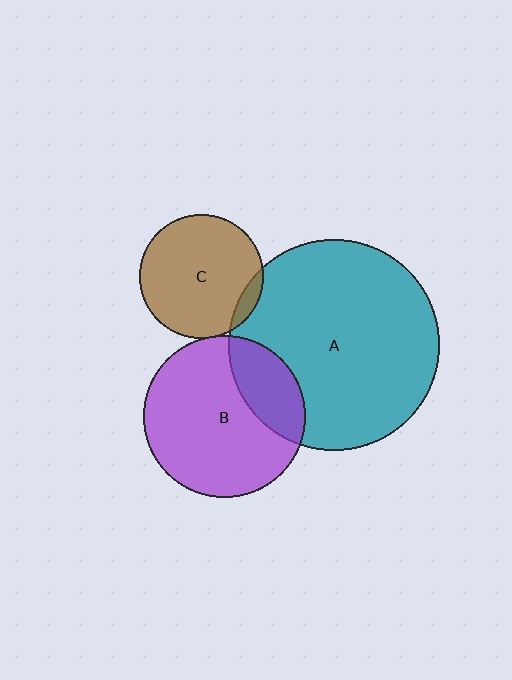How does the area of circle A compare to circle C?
Approximately 2.9 times.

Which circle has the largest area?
Circle A (teal).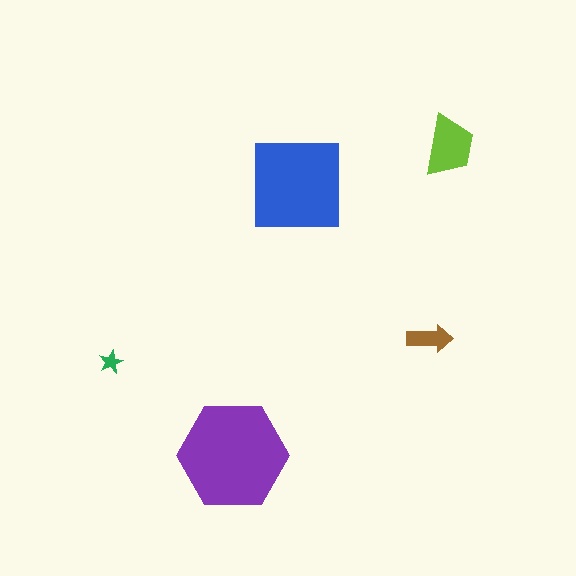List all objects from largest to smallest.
The purple hexagon, the blue square, the lime trapezoid, the brown arrow, the green star.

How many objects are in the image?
There are 5 objects in the image.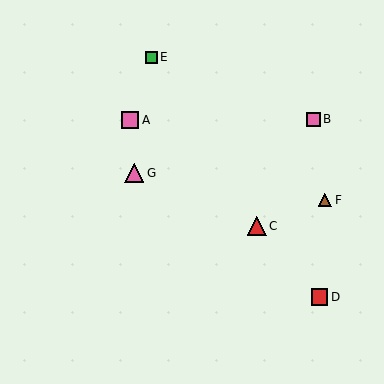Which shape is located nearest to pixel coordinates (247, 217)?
The red triangle (labeled C) at (257, 226) is nearest to that location.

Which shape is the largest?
The red triangle (labeled C) is the largest.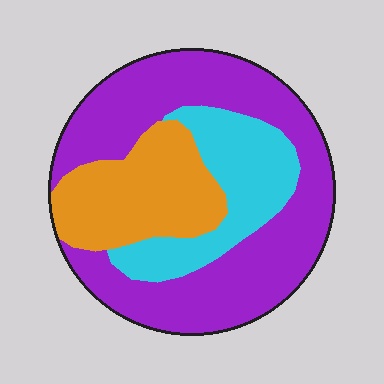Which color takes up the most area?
Purple, at roughly 55%.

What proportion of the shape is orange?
Orange takes up about one quarter (1/4) of the shape.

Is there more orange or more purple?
Purple.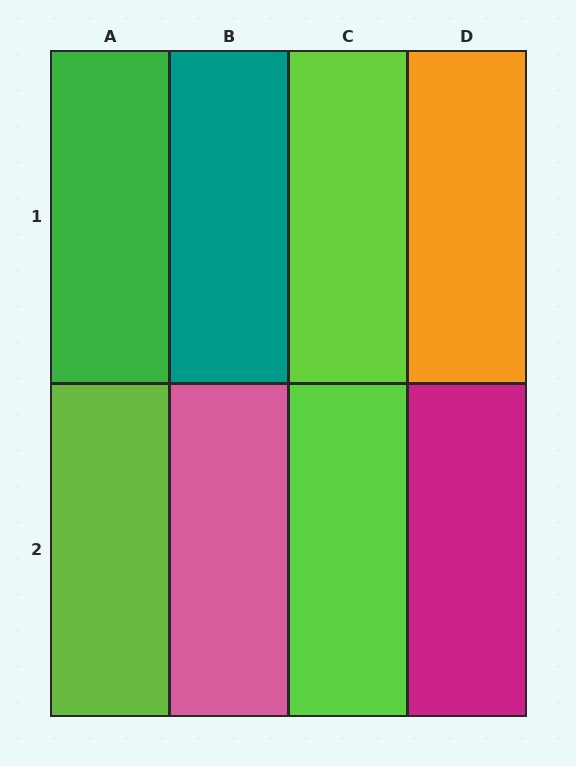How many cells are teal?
1 cell is teal.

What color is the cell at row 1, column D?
Orange.